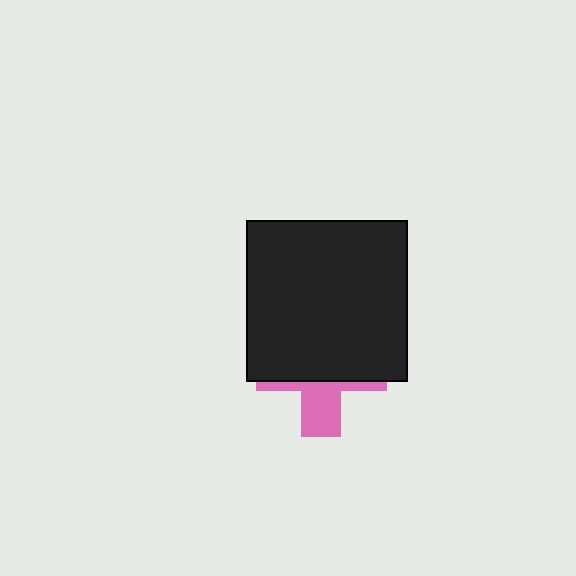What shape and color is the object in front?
The object in front is a black square.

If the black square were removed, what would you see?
You would see the complete pink cross.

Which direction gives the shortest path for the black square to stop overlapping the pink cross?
Moving up gives the shortest separation.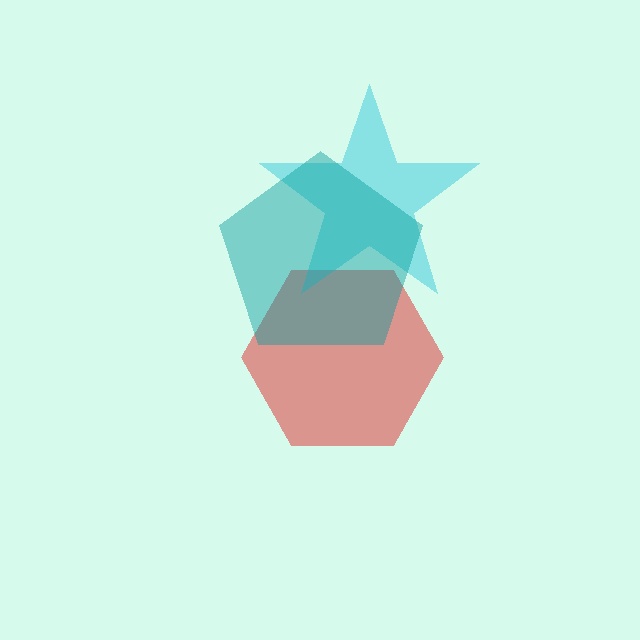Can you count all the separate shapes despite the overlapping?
Yes, there are 3 separate shapes.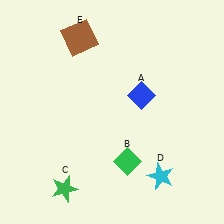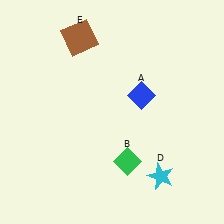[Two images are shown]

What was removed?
The green star (C) was removed in Image 2.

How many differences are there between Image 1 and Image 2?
There is 1 difference between the two images.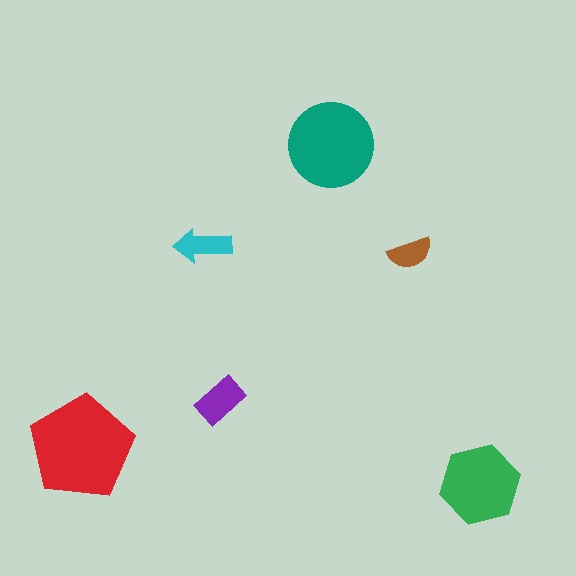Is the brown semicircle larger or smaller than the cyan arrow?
Smaller.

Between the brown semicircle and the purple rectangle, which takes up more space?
The purple rectangle.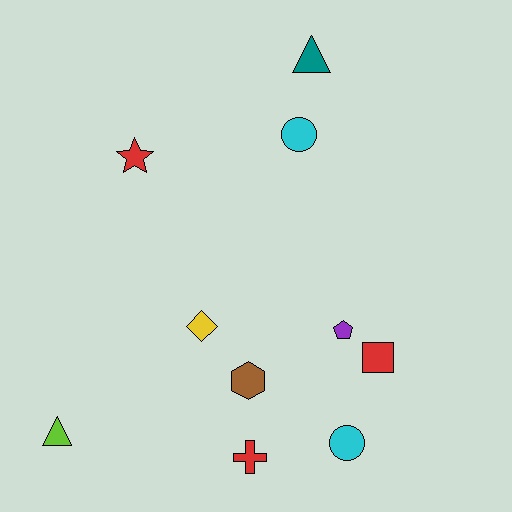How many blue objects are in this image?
There are no blue objects.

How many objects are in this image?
There are 10 objects.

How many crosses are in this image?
There is 1 cross.